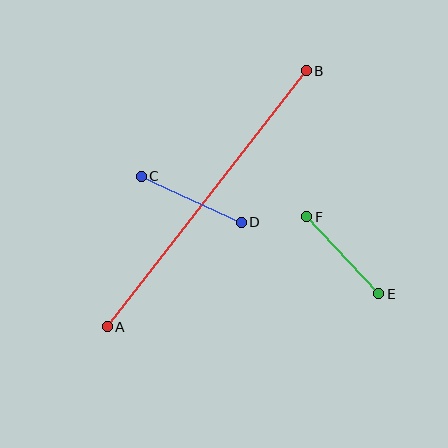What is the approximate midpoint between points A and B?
The midpoint is at approximately (207, 199) pixels.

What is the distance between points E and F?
The distance is approximately 106 pixels.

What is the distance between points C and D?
The distance is approximately 110 pixels.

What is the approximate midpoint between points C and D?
The midpoint is at approximately (191, 199) pixels.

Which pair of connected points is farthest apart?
Points A and B are farthest apart.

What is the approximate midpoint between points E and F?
The midpoint is at approximately (343, 255) pixels.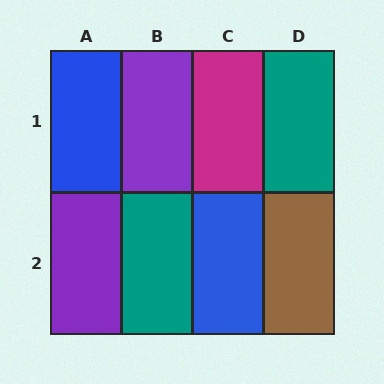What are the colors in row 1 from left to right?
Blue, purple, magenta, teal.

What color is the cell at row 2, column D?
Brown.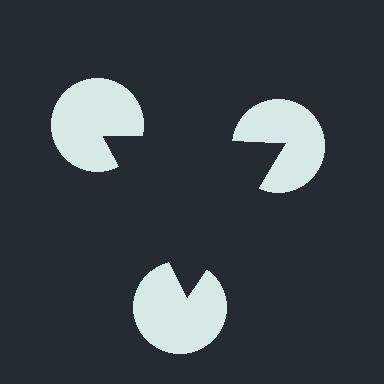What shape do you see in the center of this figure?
An illusory triangle — its edges are inferred from the aligned wedge cuts in the pac-man discs, not physically drawn.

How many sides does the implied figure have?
3 sides.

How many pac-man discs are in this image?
There are 3 — one at each vertex of the illusory triangle.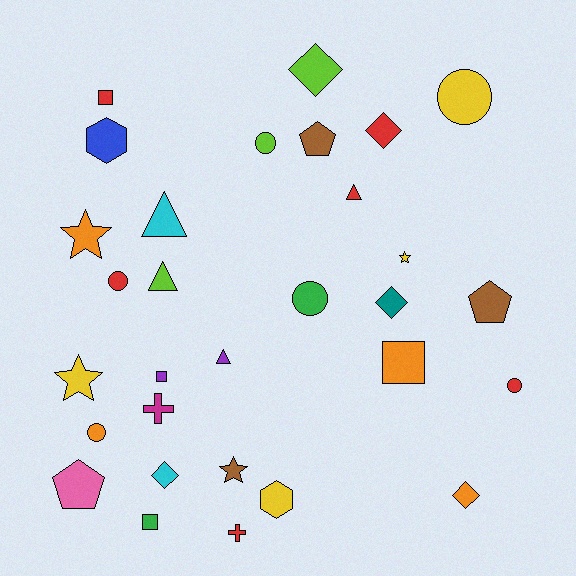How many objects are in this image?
There are 30 objects.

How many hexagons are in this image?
There are 2 hexagons.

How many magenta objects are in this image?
There is 1 magenta object.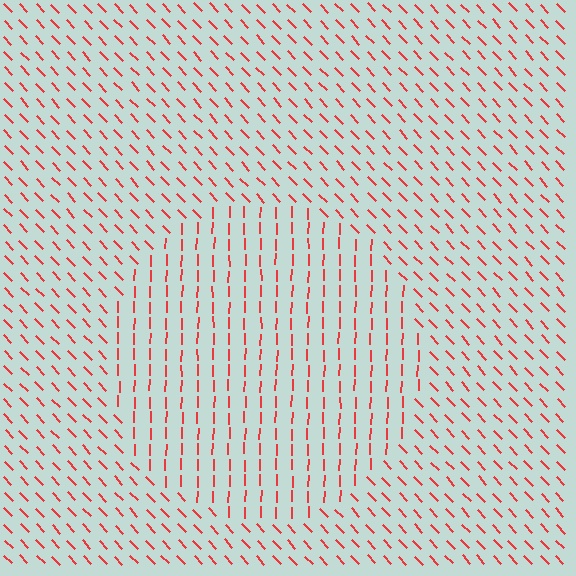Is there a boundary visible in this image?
Yes, there is a texture boundary formed by a change in line orientation.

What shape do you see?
I see a circle.